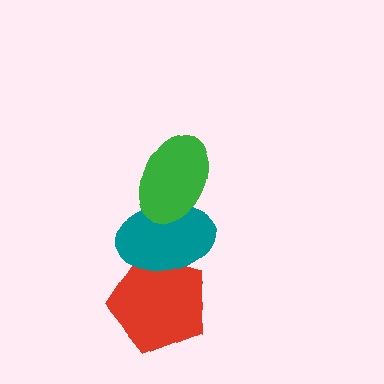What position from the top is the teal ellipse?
The teal ellipse is 2nd from the top.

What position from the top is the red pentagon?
The red pentagon is 3rd from the top.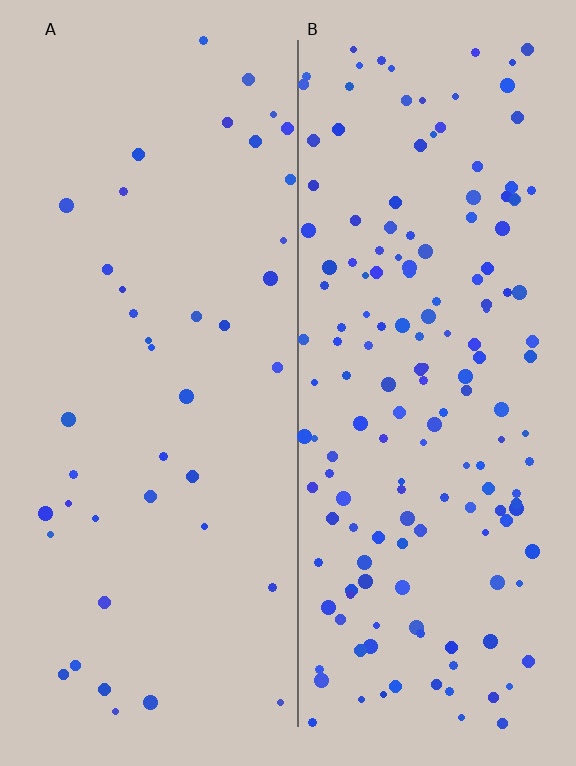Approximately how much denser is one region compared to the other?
Approximately 3.9× — region B over region A.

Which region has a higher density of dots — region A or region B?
B (the right).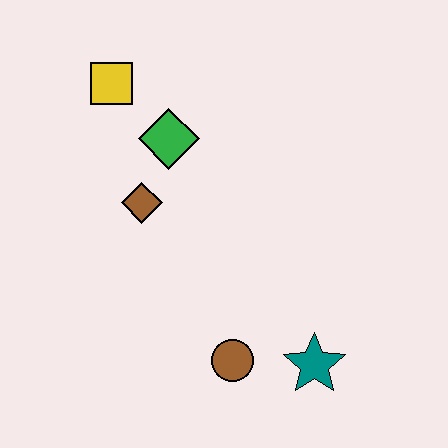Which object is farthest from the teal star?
The yellow square is farthest from the teal star.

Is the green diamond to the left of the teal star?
Yes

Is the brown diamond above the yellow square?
No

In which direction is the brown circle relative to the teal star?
The brown circle is to the left of the teal star.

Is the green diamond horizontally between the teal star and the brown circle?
No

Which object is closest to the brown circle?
The teal star is closest to the brown circle.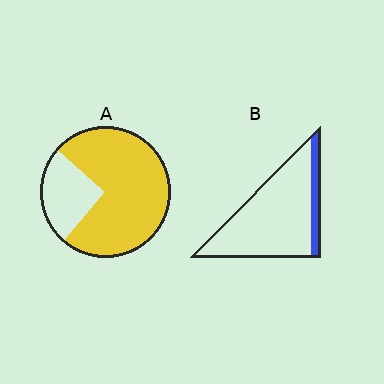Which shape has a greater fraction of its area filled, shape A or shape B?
Shape A.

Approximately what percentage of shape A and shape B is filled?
A is approximately 75% and B is approximately 15%.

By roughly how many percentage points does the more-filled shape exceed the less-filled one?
By roughly 60 percentage points (A over B).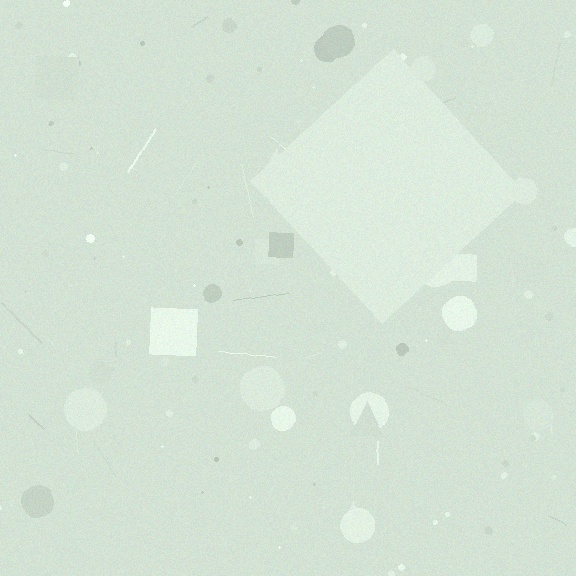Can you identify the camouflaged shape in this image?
The camouflaged shape is a diamond.